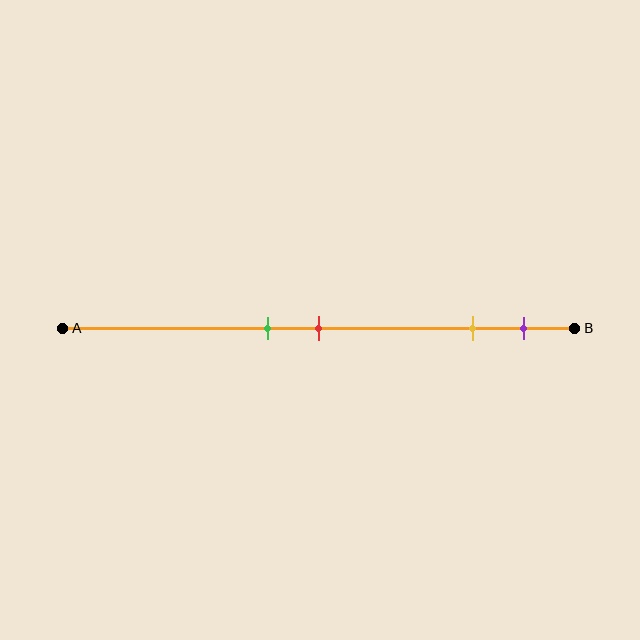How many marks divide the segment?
There are 4 marks dividing the segment.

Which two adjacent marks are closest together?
The green and red marks are the closest adjacent pair.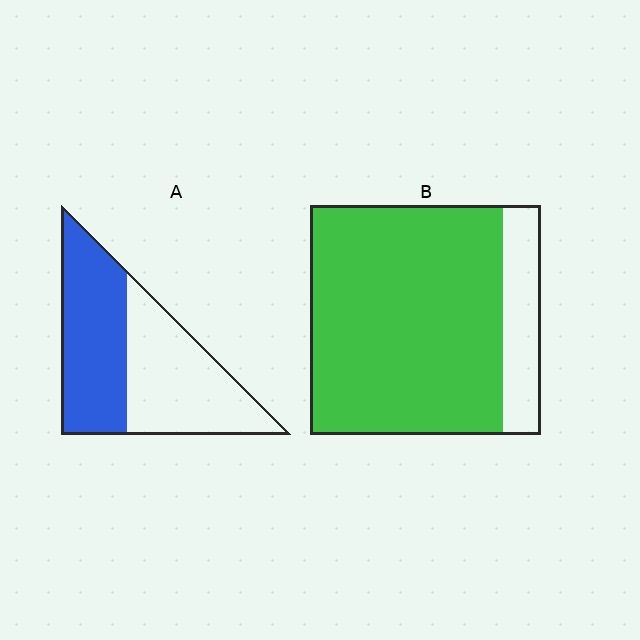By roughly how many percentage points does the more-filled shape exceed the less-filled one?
By roughly 35 percentage points (B over A).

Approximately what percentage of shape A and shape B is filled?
A is approximately 50% and B is approximately 85%.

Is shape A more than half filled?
Roughly half.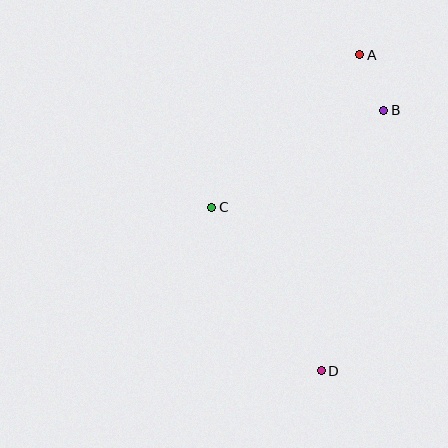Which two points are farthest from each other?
Points A and D are farthest from each other.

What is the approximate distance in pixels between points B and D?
The distance between B and D is approximately 268 pixels.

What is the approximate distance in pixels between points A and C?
The distance between A and C is approximately 212 pixels.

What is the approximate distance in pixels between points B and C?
The distance between B and C is approximately 197 pixels.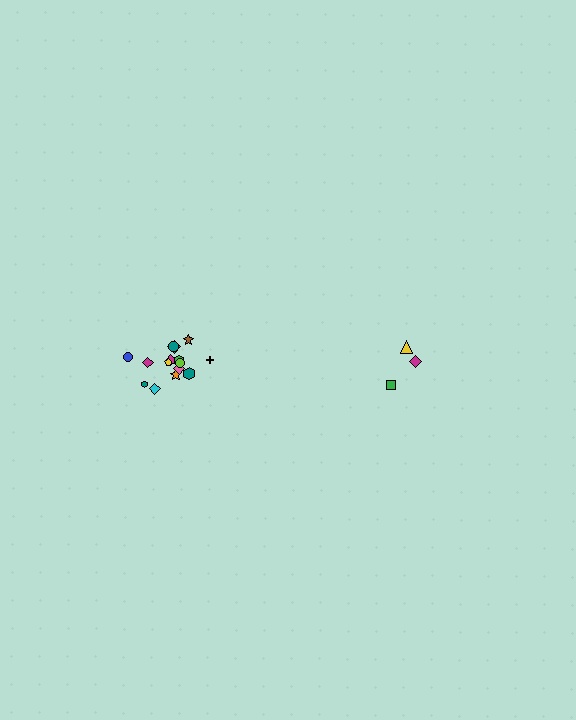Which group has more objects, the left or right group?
The left group.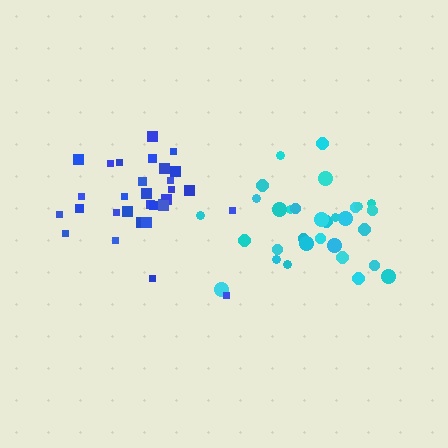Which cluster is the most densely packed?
Blue.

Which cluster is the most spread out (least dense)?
Cyan.